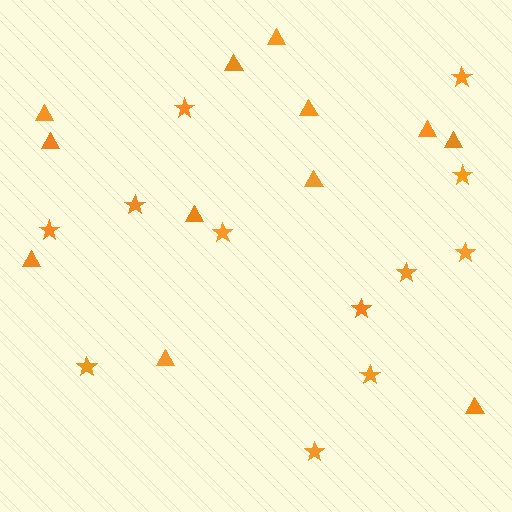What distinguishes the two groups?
There are 2 groups: one group of triangles (12) and one group of stars (12).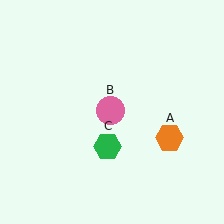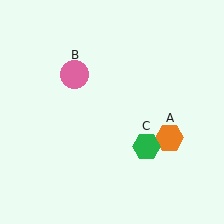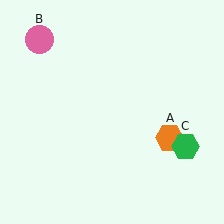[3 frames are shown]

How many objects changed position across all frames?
2 objects changed position: pink circle (object B), green hexagon (object C).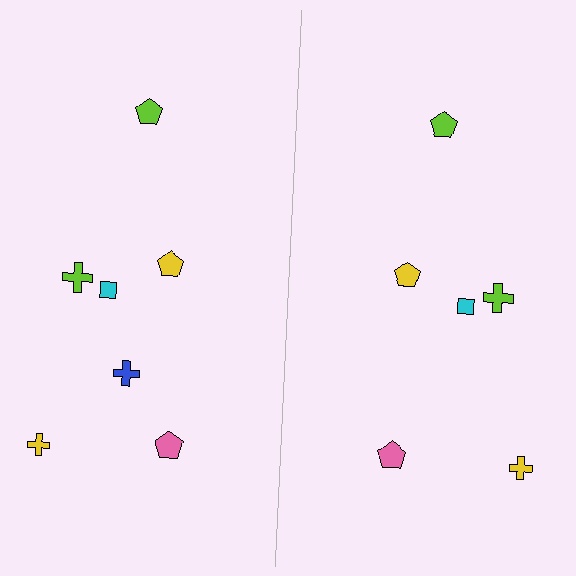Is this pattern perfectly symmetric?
No, the pattern is not perfectly symmetric. A blue cross is missing from the right side.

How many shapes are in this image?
There are 13 shapes in this image.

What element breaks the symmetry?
A blue cross is missing from the right side.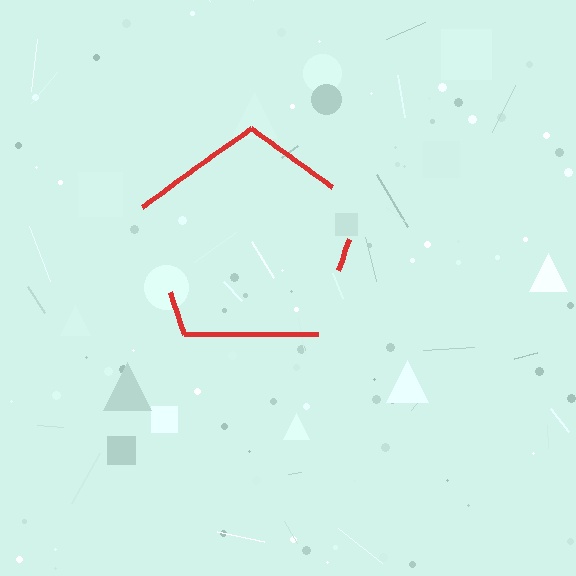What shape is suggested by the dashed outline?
The dashed outline suggests a pentagon.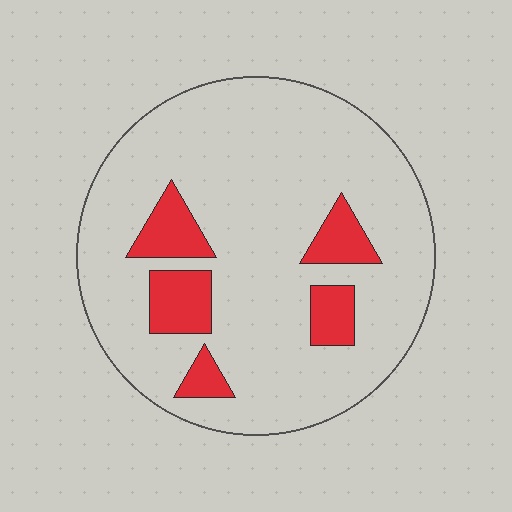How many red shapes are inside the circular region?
5.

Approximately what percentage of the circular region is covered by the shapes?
Approximately 15%.